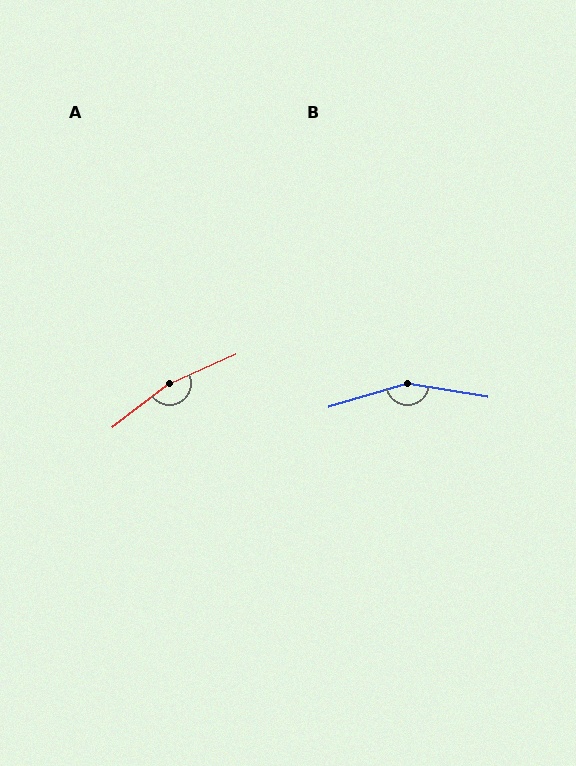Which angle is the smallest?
B, at approximately 154 degrees.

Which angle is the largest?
A, at approximately 166 degrees.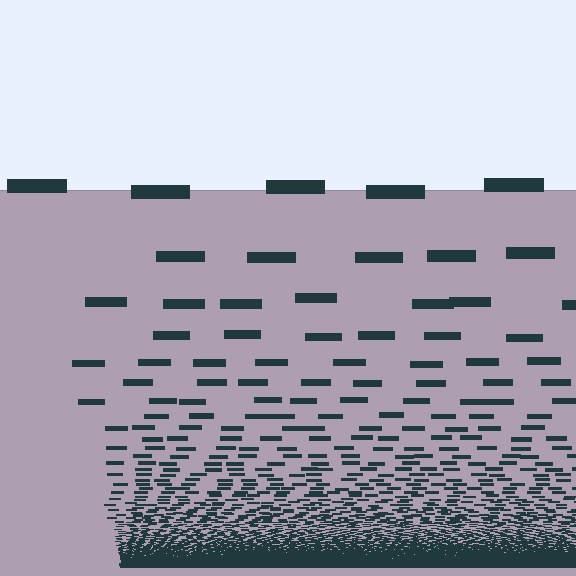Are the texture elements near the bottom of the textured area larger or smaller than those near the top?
Smaller. The gradient is inverted — elements near the bottom are smaller and denser.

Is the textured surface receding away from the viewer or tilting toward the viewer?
The surface appears to tilt toward the viewer. Texture elements get larger and sparser toward the top.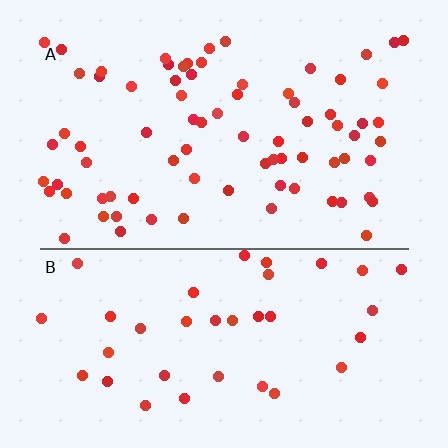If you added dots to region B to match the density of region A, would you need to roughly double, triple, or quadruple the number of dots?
Approximately double.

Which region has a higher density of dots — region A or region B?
A (the top).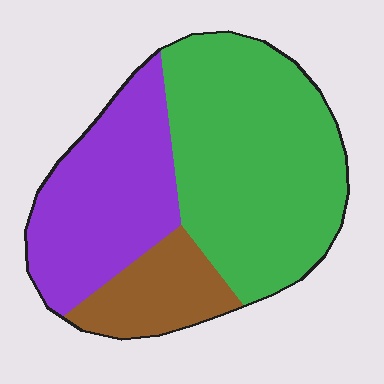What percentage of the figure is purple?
Purple takes up between a quarter and a half of the figure.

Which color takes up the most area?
Green, at roughly 50%.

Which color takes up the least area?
Brown, at roughly 15%.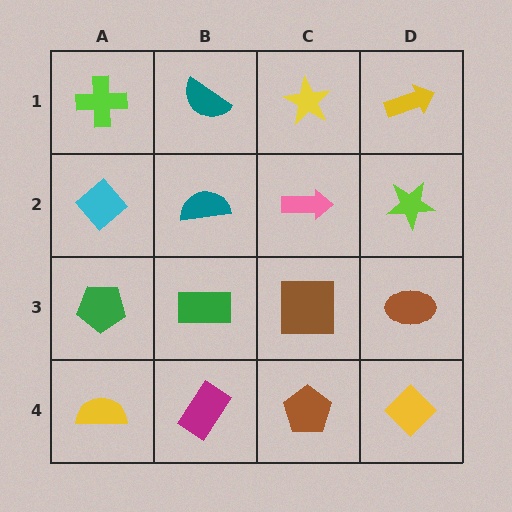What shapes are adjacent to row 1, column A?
A cyan diamond (row 2, column A), a teal semicircle (row 1, column B).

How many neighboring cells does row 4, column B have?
3.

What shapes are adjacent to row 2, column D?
A yellow arrow (row 1, column D), a brown ellipse (row 3, column D), a pink arrow (row 2, column C).